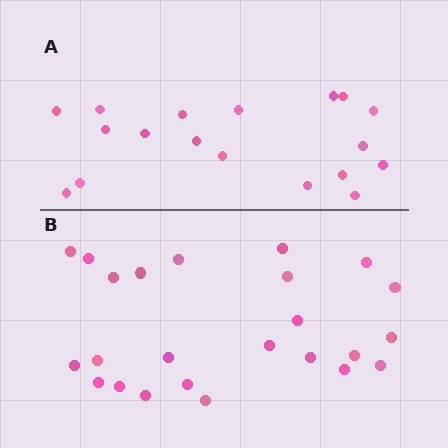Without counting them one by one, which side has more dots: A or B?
Region B (the bottom region) has more dots.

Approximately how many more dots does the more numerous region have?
Region B has about 6 more dots than region A.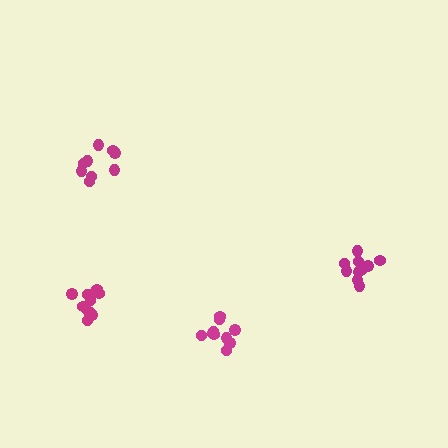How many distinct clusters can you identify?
There are 4 distinct clusters.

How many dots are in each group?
Group 1: 9 dots, Group 2: 12 dots, Group 3: 10 dots, Group 4: 11 dots (42 total).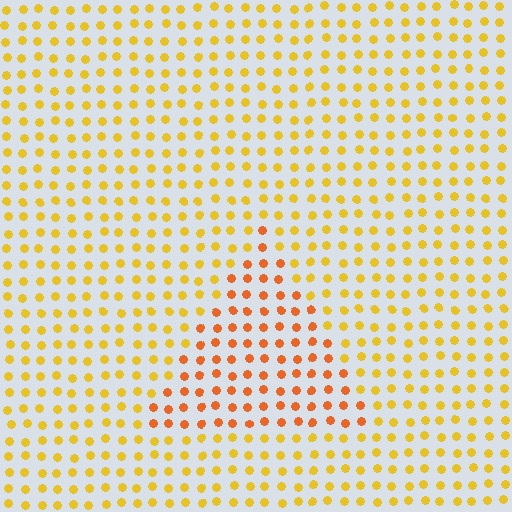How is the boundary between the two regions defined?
The boundary is defined purely by a slight shift in hue (about 29 degrees). Spacing, size, and orientation are identical on both sides.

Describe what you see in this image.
The image is filled with small yellow elements in a uniform arrangement. A triangle-shaped region is visible where the elements are tinted to a slightly different hue, forming a subtle color boundary.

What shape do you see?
I see a triangle.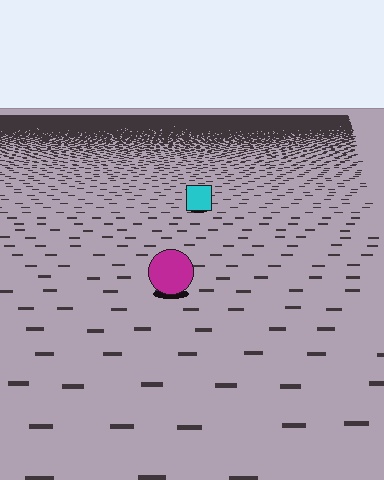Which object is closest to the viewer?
The magenta circle is closest. The texture marks near it are larger and more spread out.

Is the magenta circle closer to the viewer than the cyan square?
Yes. The magenta circle is closer — you can tell from the texture gradient: the ground texture is coarser near it.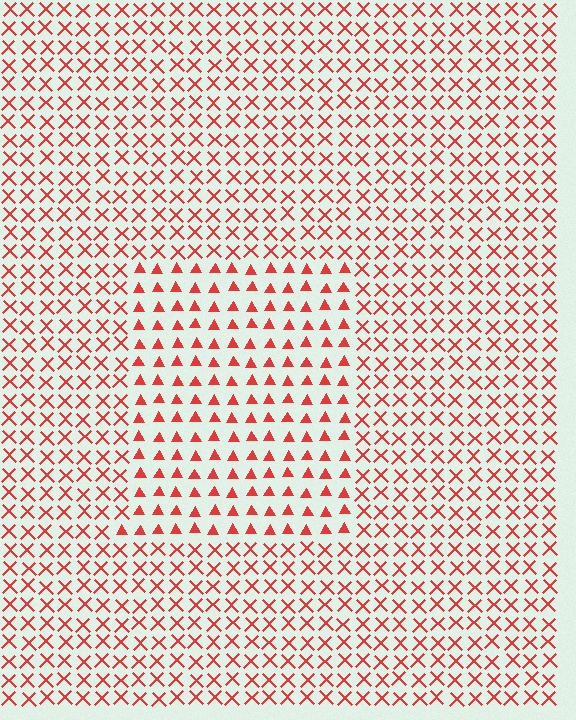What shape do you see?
I see a rectangle.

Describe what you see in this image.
The image is filled with small red elements arranged in a uniform grid. A rectangle-shaped region contains triangles, while the surrounding area contains X marks. The boundary is defined purely by the change in element shape.